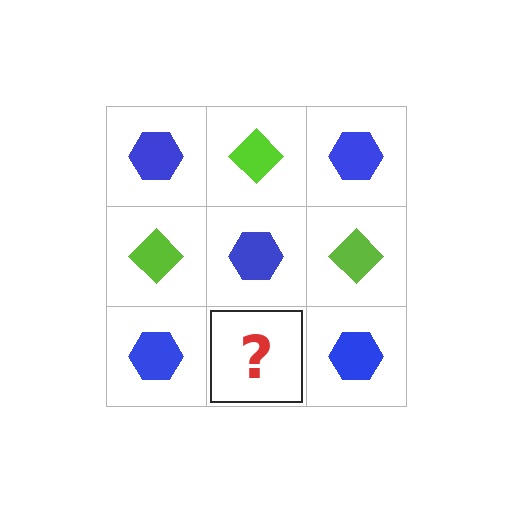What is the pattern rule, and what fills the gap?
The rule is that it alternates blue hexagon and lime diamond in a checkerboard pattern. The gap should be filled with a lime diamond.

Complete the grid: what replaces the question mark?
The question mark should be replaced with a lime diamond.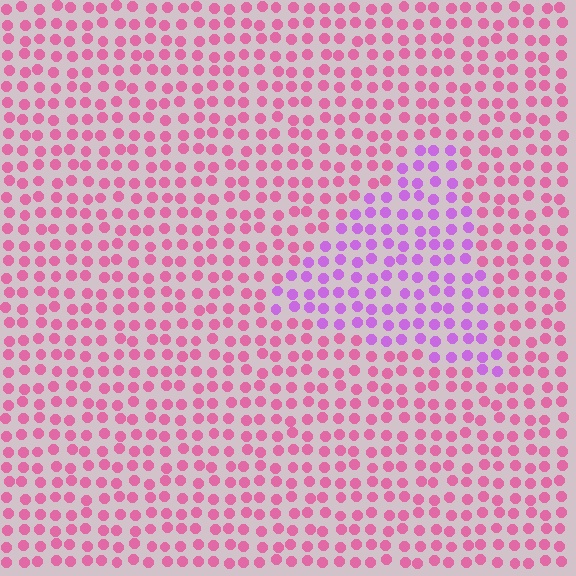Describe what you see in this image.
The image is filled with small pink elements in a uniform arrangement. A triangle-shaped region is visible where the elements are tinted to a slightly different hue, forming a subtle color boundary.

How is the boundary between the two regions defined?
The boundary is defined purely by a slight shift in hue (about 41 degrees). Spacing, size, and orientation are identical on both sides.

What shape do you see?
I see a triangle.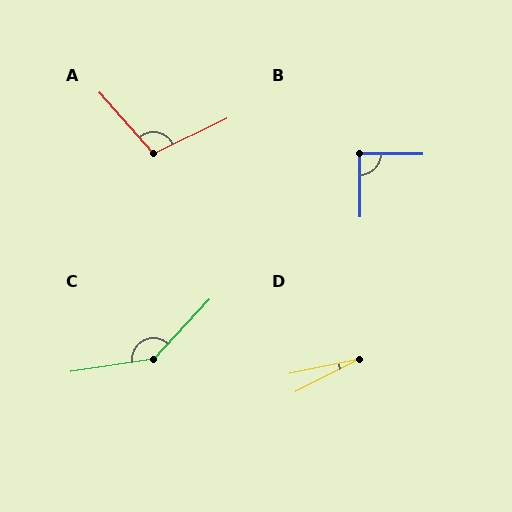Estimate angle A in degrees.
Approximately 106 degrees.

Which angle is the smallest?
D, at approximately 15 degrees.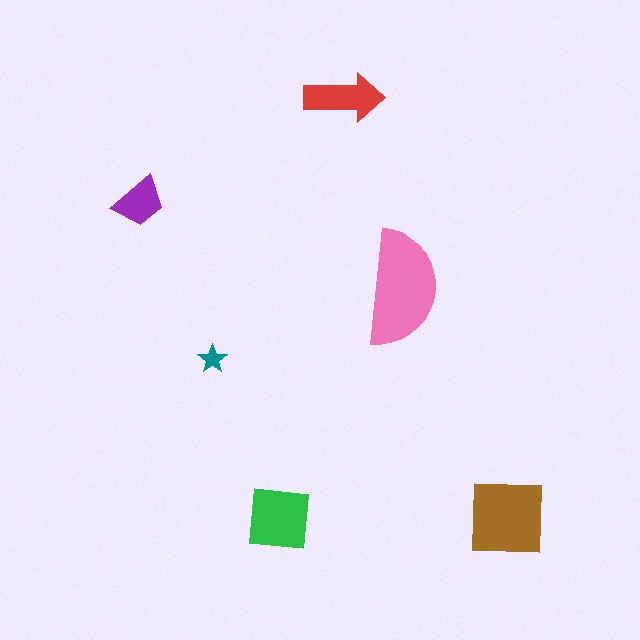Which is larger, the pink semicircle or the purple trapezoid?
The pink semicircle.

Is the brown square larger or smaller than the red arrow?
Larger.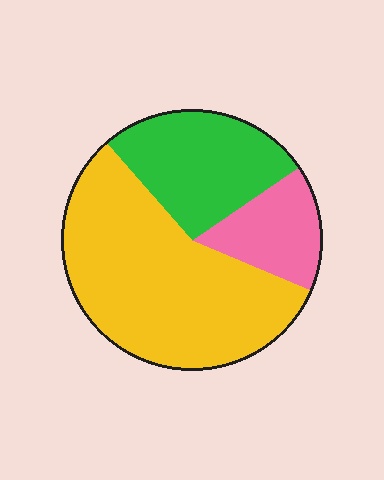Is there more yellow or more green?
Yellow.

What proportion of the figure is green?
Green takes up between a quarter and a half of the figure.